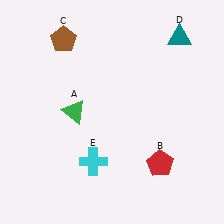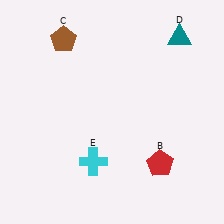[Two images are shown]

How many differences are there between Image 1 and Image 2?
There is 1 difference between the two images.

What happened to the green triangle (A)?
The green triangle (A) was removed in Image 2. It was in the top-left area of Image 1.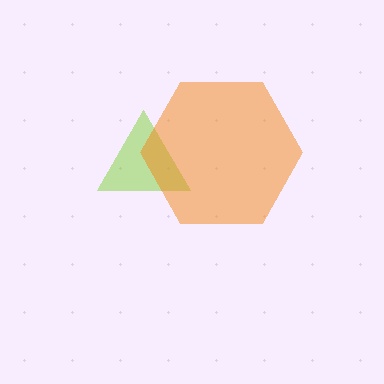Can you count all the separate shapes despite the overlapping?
Yes, there are 2 separate shapes.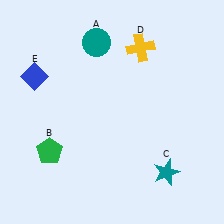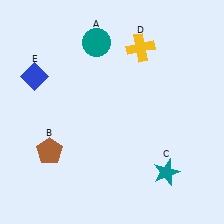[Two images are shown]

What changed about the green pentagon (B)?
In Image 1, B is green. In Image 2, it changed to brown.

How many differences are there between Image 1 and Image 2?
There is 1 difference between the two images.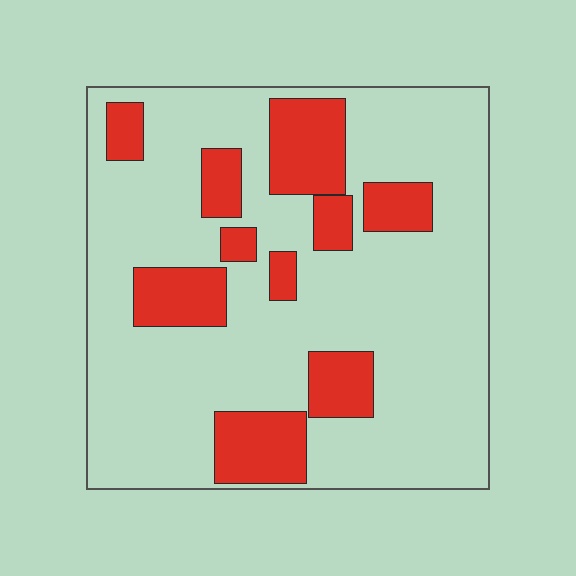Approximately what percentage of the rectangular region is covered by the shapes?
Approximately 25%.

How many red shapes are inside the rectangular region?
10.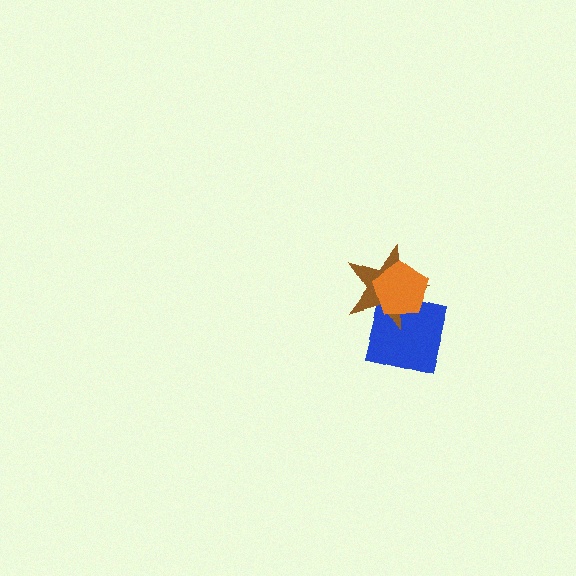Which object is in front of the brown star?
The orange pentagon is in front of the brown star.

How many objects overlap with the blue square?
2 objects overlap with the blue square.